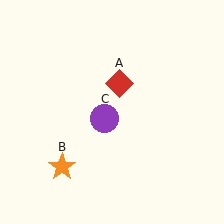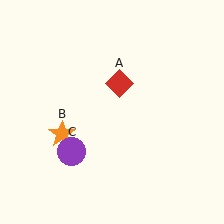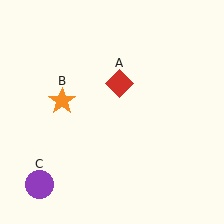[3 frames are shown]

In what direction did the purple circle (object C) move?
The purple circle (object C) moved down and to the left.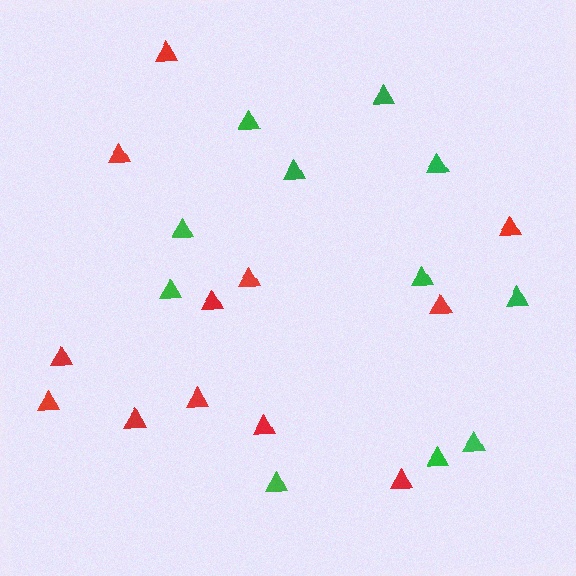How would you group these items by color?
There are 2 groups: one group of red triangles (12) and one group of green triangles (11).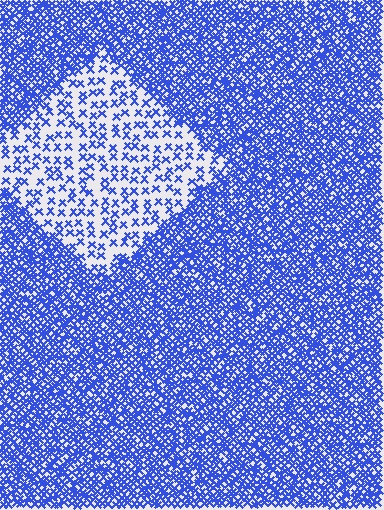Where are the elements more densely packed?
The elements are more densely packed outside the diamond boundary.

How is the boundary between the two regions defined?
The boundary is defined by a change in element density (approximately 3.0x ratio). All elements are the same color, size, and shape.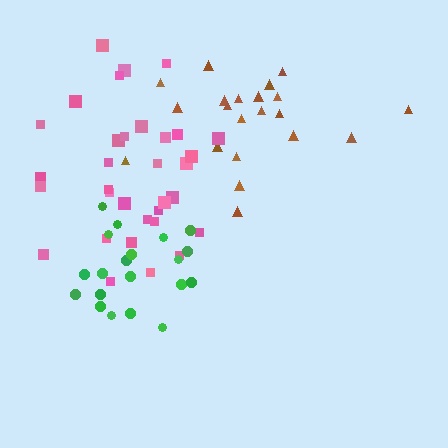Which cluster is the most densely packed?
Green.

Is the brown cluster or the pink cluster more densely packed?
Pink.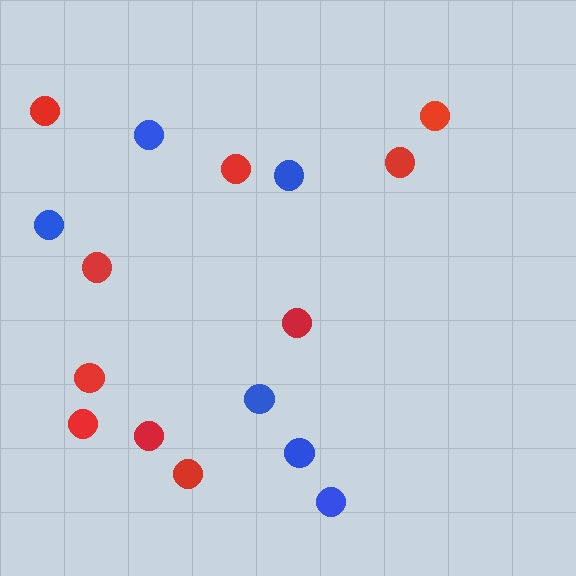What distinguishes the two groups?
There are 2 groups: one group of blue circles (6) and one group of red circles (10).